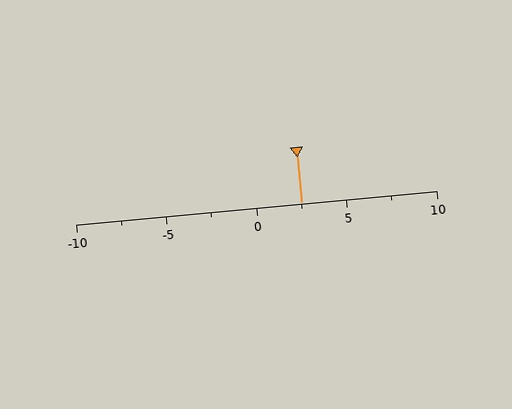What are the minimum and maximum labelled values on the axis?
The axis runs from -10 to 10.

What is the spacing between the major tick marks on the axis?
The major ticks are spaced 5 apart.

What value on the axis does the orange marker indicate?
The marker indicates approximately 2.5.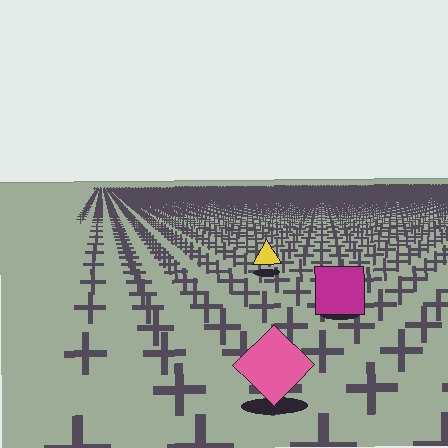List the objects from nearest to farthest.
From nearest to farthest: the pink diamond, the magenta square, the yellow triangle.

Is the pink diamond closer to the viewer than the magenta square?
Yes. The pink diamond is closer — you can tell from the texture gradient: the ground texture is coarser near it.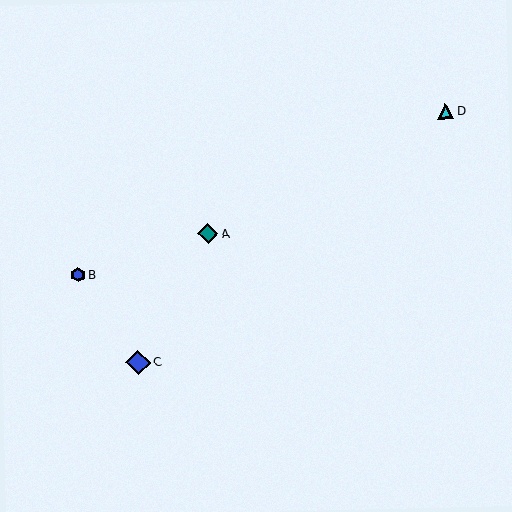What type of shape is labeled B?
Shape B is a blue hexagon.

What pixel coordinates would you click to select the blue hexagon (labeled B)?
Click at (78, 275) to select the blue hexagon B.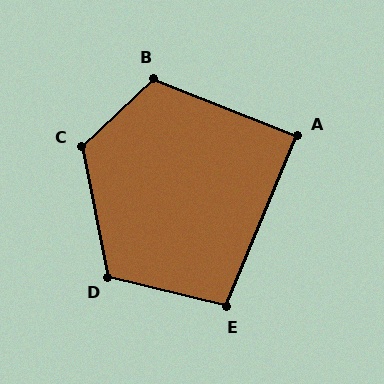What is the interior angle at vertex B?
Approximately 115 degrees (obtuse).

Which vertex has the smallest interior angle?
A, at approximately 89 degrees.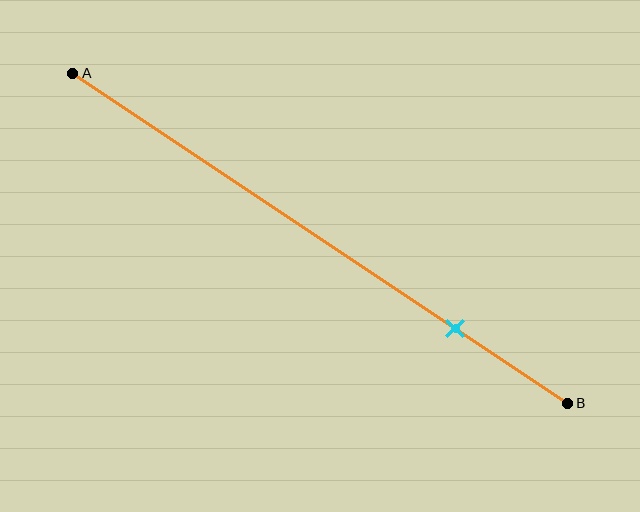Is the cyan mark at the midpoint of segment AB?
No, the mark is at about 75% from A, not at the 50% midpoint.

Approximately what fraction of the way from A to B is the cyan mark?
The cyan mark is approximately 75% of the way from A to B.